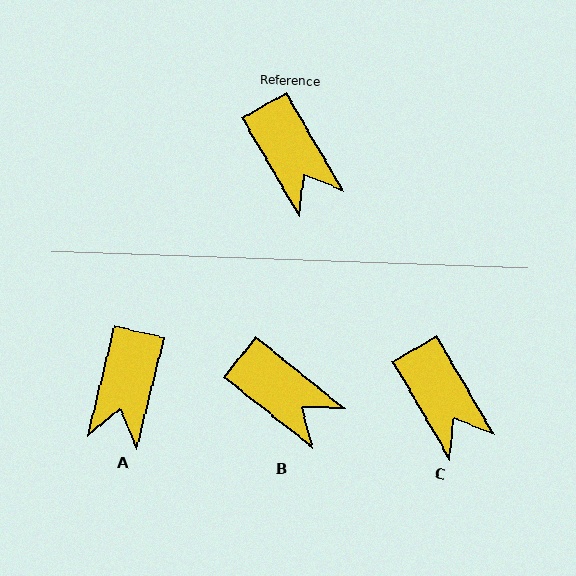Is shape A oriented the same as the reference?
No, it is off by about 44 degrees.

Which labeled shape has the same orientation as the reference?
C.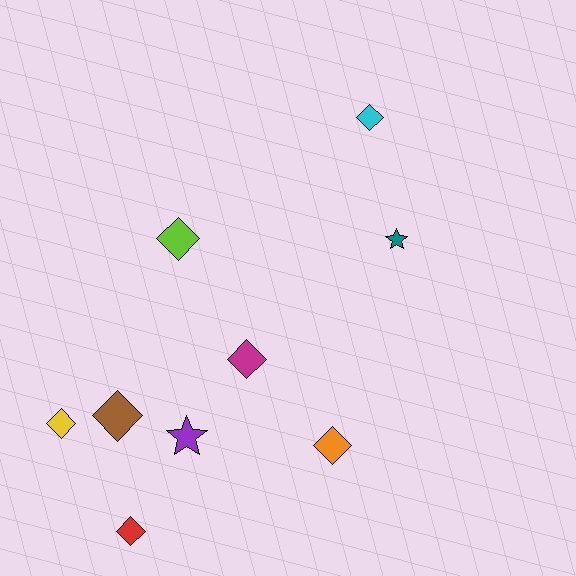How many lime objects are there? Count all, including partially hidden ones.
There is 1 lime object.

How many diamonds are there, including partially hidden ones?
There are 7 diamonds.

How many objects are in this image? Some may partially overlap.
There are 9 objects.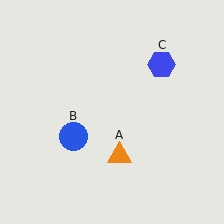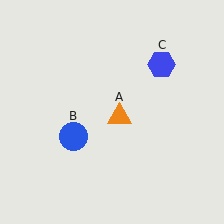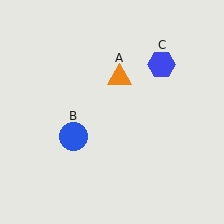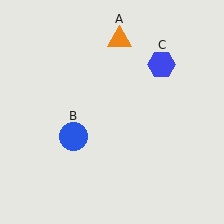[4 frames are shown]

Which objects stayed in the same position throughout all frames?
Blue circle (object B) and blue hexagon (object C) remained stationary.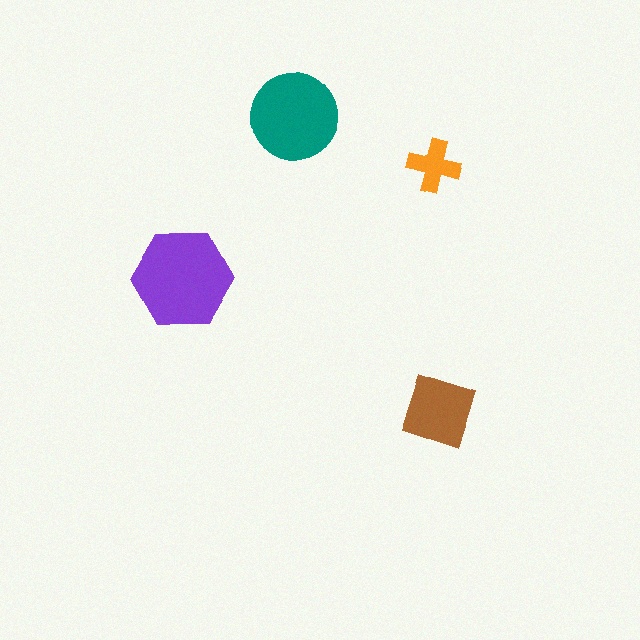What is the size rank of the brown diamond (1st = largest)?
3rd.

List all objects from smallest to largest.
The orange cross, the brown diamond, the teal circle, the purple hexagon.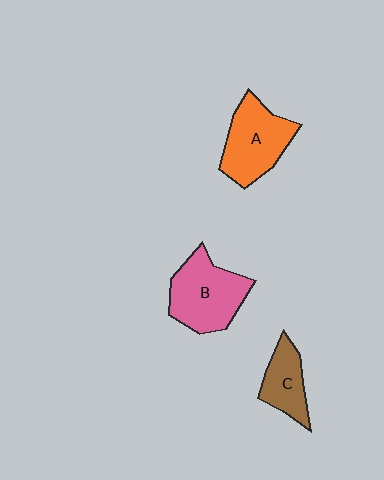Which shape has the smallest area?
Shape C (brown).